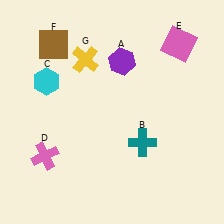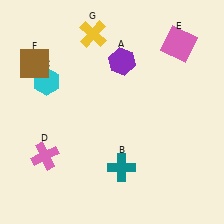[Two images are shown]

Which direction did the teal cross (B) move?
The teal cross (B) moved down.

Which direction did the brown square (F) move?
The brown square (F) moved left.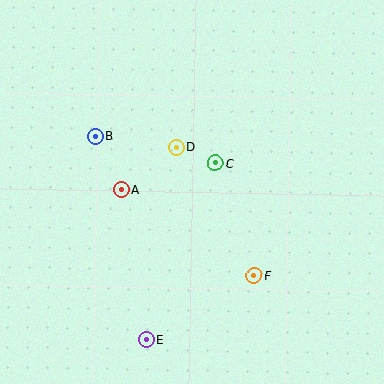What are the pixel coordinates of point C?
Point C is at (216, 163).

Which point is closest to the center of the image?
Point C at (216, 163) is closest to the center.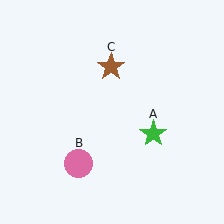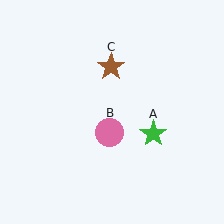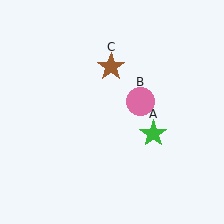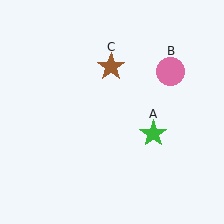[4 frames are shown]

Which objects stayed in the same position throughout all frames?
Green star (object A) and brown star (object C) remained stationary.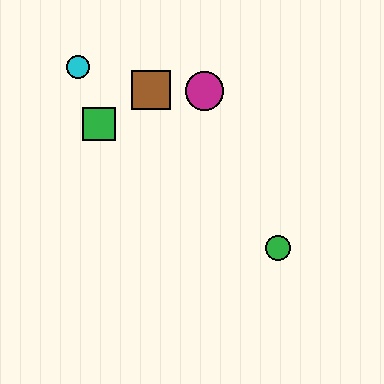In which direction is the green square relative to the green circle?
The green square is to the left of the green circle.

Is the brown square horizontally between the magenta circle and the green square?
Yes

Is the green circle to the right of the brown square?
Yes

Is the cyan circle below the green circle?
No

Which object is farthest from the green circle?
The cyan circle is farthest from the green circle.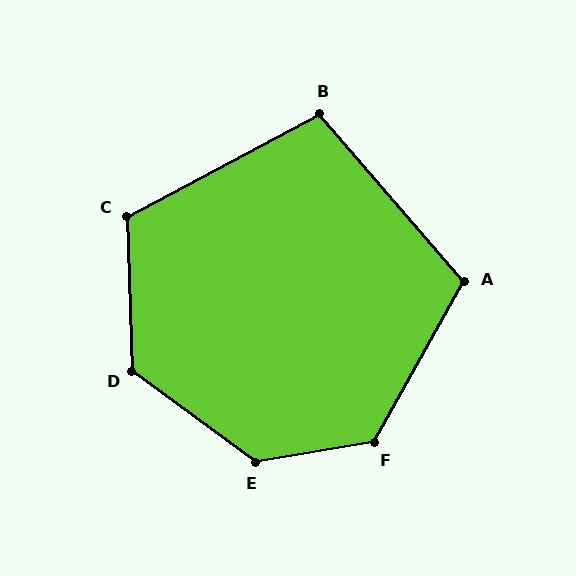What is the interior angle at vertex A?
Approximately 110 degrees (obtuse).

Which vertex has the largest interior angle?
E, at approximately 134 degrees.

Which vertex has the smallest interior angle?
B, at approximately 103 degrees.